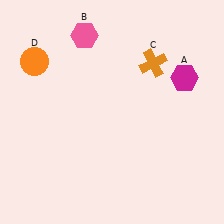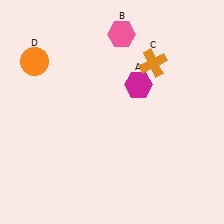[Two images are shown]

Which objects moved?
The objects that moved are: the magenta hexagon (A), the pink hexagon (B).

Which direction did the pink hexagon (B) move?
The pink hexagon (B) moved right.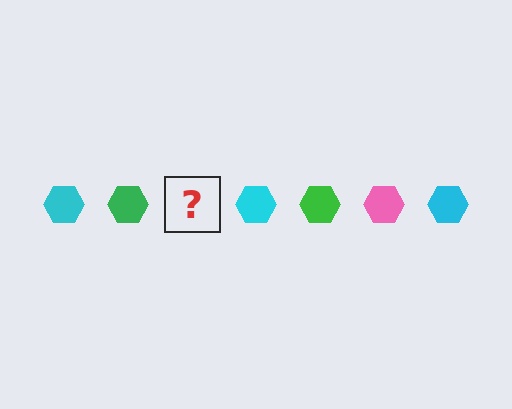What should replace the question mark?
The question mark should be replaced with a pink hexagon.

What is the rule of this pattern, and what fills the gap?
The rule is that the pattern cycles through cyan, green, pink hexagons. The gap should be filled with a pink hexagon.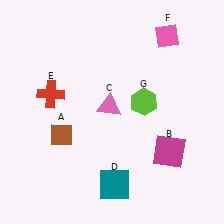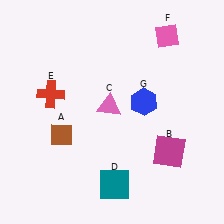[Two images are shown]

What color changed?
The hexagon (G) changed from lime in Image 1 to blue in Image 2.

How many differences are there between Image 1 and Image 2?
There is 1 difference between the two images.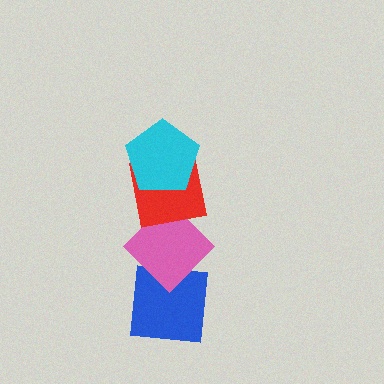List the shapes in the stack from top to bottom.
From top to bottom: the cyan pentagon, the red square, the pink diamond, the blue square.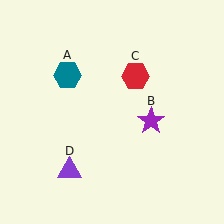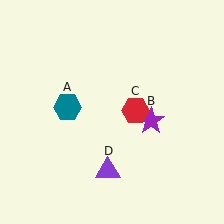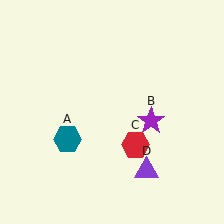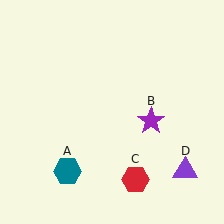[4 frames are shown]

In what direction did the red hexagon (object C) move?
The red hexagon (object C) moved down.